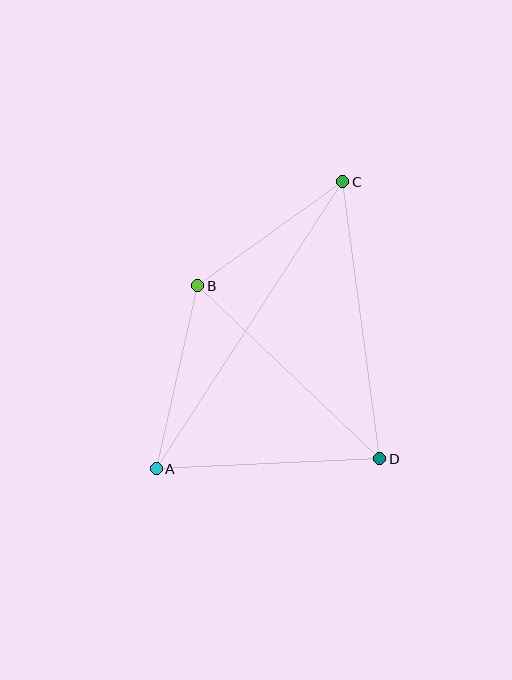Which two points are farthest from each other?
Points A and C are farthest from each other.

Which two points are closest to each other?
Points B and C are closest to each other.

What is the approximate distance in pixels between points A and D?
The distance between A and D is approximately 223 pixels.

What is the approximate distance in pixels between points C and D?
The distance between C and D is approximately 279 pixels.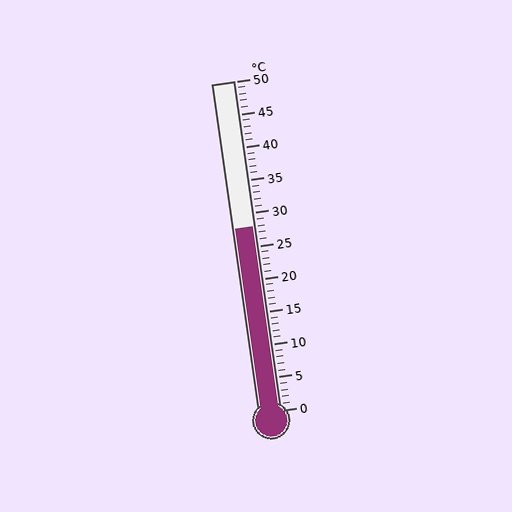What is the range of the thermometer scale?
The thermometer scale ranges from 0°C to 50°C.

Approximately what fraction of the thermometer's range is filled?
The thermometer is filled to approximately 55% of its range.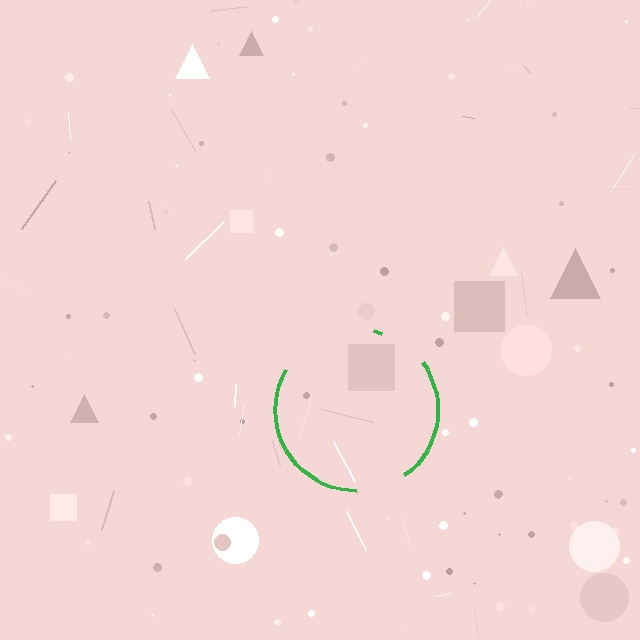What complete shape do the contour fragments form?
The contour fragments form a circle.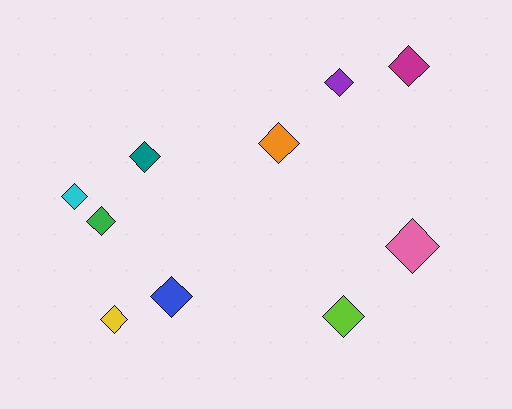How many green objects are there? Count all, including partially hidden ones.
There is 1 green object.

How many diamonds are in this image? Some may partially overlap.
There are 10 diamonds.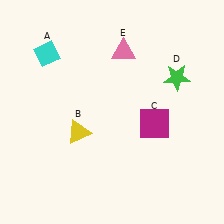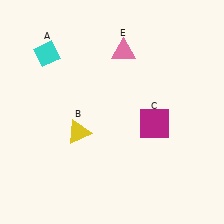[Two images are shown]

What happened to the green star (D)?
The green star (D) was removed in Image 2. It was in the top-right area of Image 1.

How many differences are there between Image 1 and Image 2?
There is 1 difference between the two images.